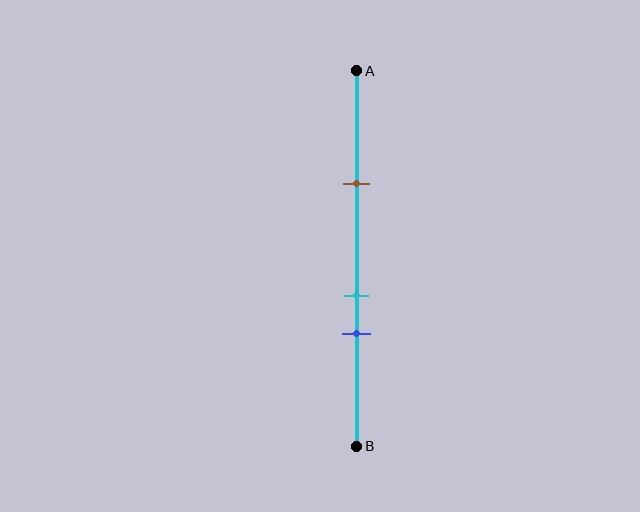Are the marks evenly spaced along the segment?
No, the marks are not evenly spaced.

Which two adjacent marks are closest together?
The cyan and blue marks are the closest adjacent pair.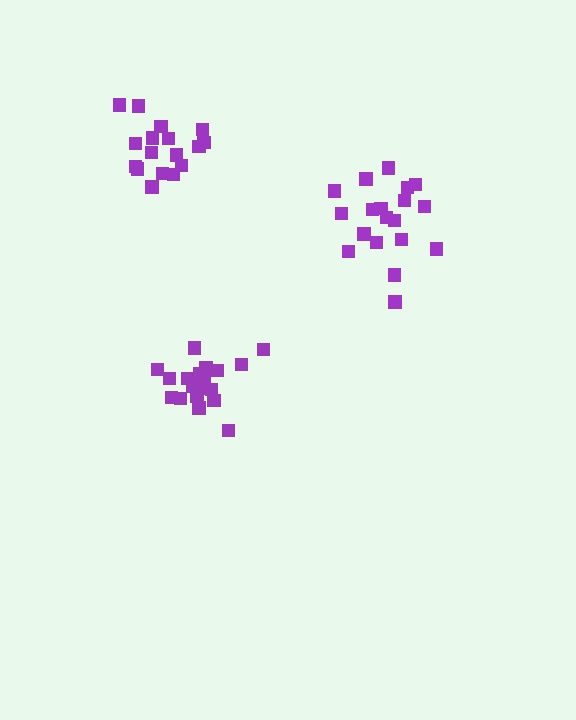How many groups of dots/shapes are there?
There are 3 groups.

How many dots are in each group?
Group 1: 17 dots, Group 2: 19 dots, Group 3: 19 dots (55 total).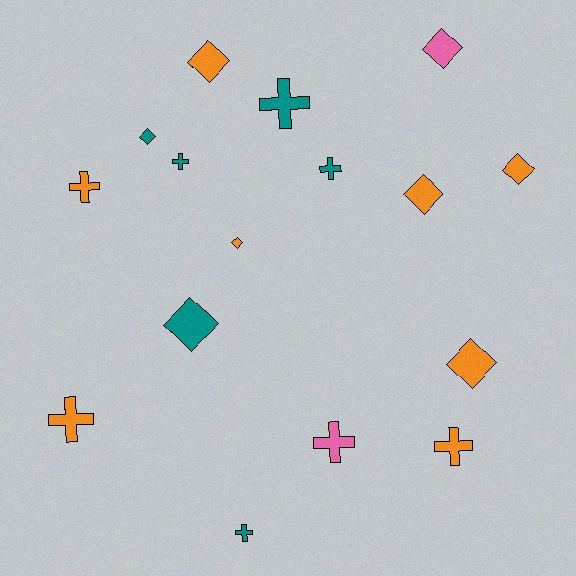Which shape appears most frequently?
Diamond, with 8 objects.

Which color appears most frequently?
Orange, with 8 objects.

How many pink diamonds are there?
There is 1 pink diamond.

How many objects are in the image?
There are 16 objects.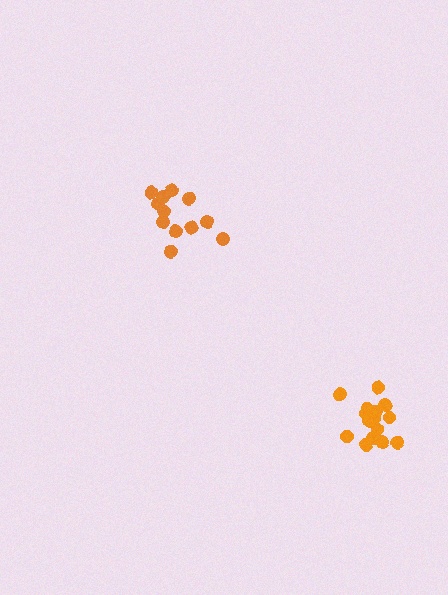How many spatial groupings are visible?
There are 2 spatial groupings.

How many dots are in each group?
Group 1: 15 dots, Group 2: 12 dots (27 total).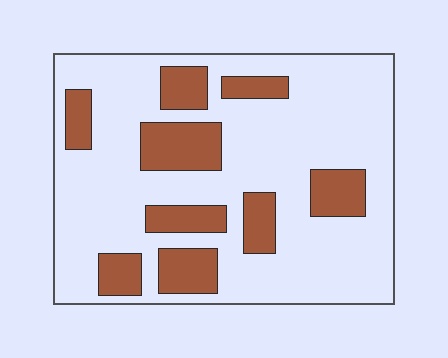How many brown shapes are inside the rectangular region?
9.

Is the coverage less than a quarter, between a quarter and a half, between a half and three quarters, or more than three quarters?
Less than a quarter.